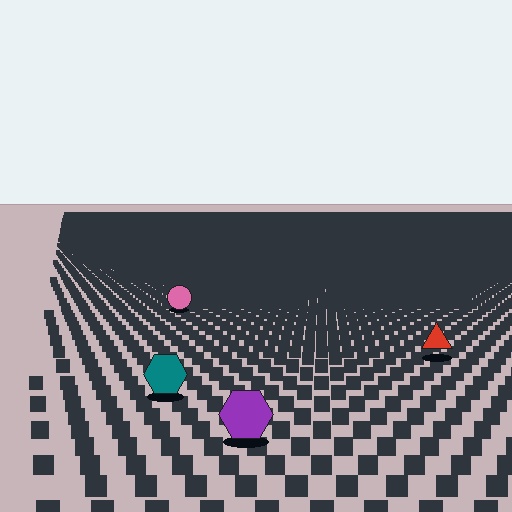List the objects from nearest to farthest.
From nearest to farthest: the purple hexagon, the teal hexagon, the red triangle, the pink circle.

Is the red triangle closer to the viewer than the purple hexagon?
No. The purple hexagon is closer — you can tell from the texture gradient: the ground texture is coarser near it.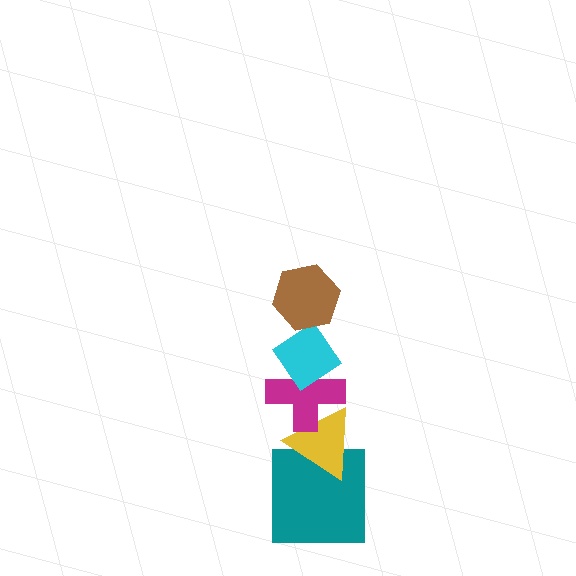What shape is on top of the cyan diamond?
The brown hexagon is on top of the cyan diamond.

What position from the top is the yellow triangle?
The yellow triangle is 4th from the top.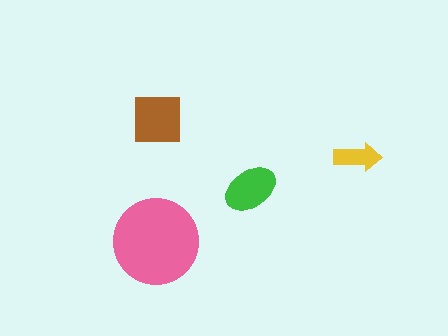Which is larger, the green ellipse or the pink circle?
The pink circle.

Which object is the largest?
The pink circle.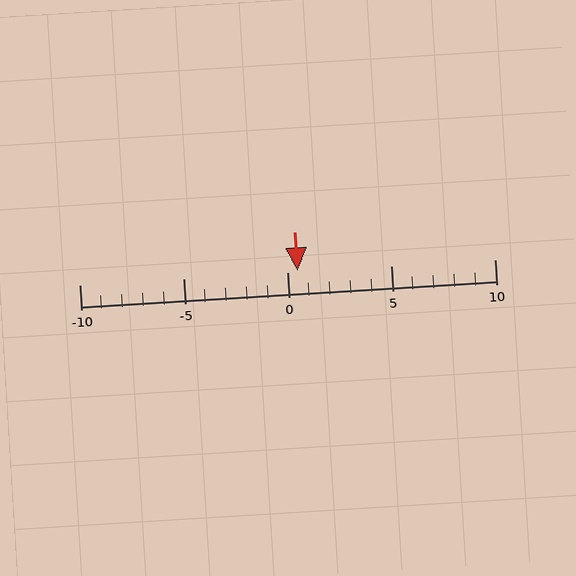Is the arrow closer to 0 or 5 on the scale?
The arrow is closer to 0.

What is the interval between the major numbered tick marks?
The major tick marks are spaced 5 units apart.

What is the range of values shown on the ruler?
The ruler shows values from -10 to 10.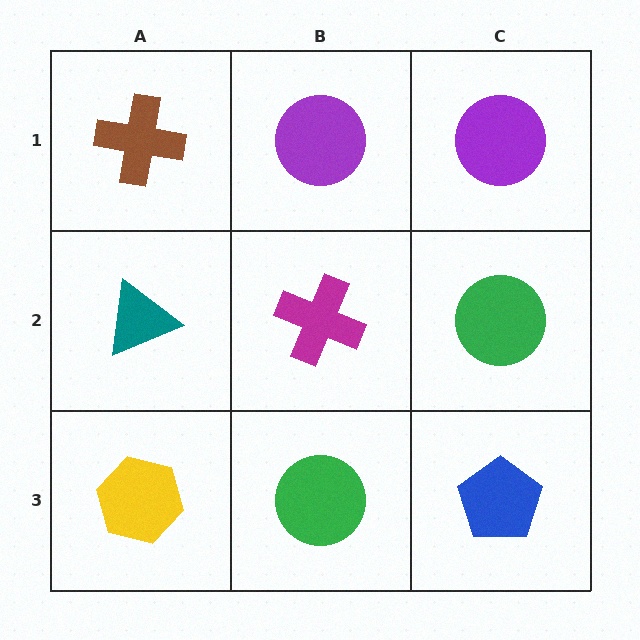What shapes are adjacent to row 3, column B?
A magenta cross (row 2, column B), a yellow hexagon (row 3, column A), a blue pentagon (row 3, column C).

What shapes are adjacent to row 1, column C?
A green circle (row 2, column C), a purple circle (row 1, column B).